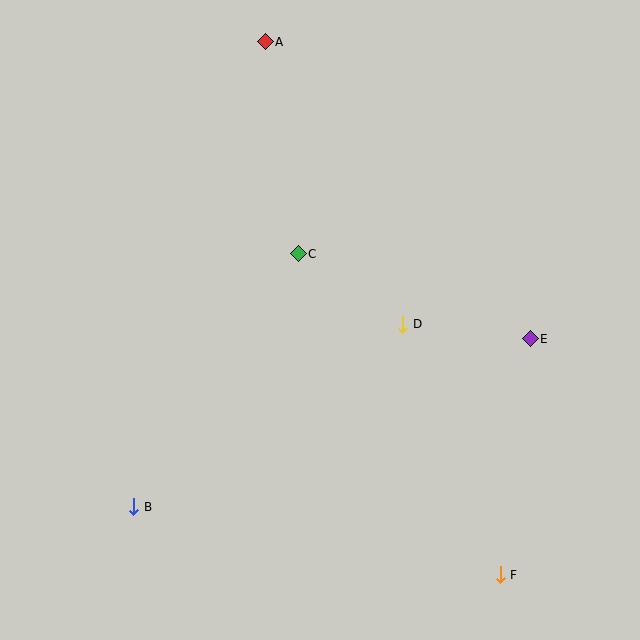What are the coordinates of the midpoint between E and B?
The midpoint between E and B is at (332, 423).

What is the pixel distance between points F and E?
The distance between F and E is 238 pixels.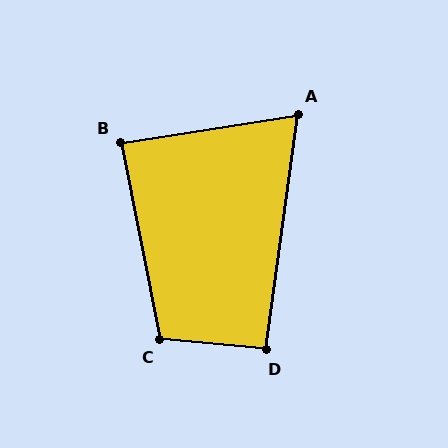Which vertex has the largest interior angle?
C, at approximately 106 degrees.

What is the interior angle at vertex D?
Approximately 92 degrees (approximately right).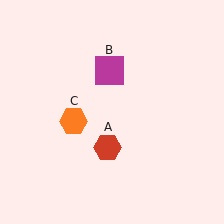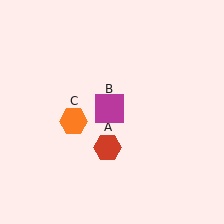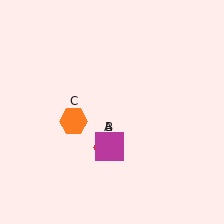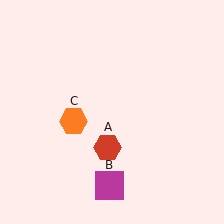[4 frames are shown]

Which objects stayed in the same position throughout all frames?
Red hexagon (object A) and orange hexagon (object C) remained stationary.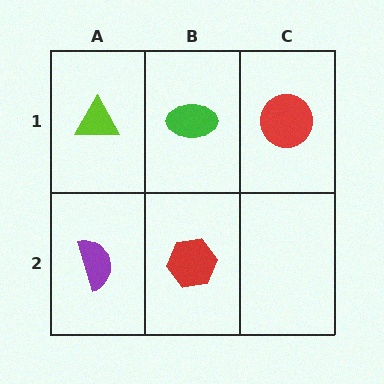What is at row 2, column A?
A purple semicircle.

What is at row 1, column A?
A lime triangle.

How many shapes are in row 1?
3 shapes.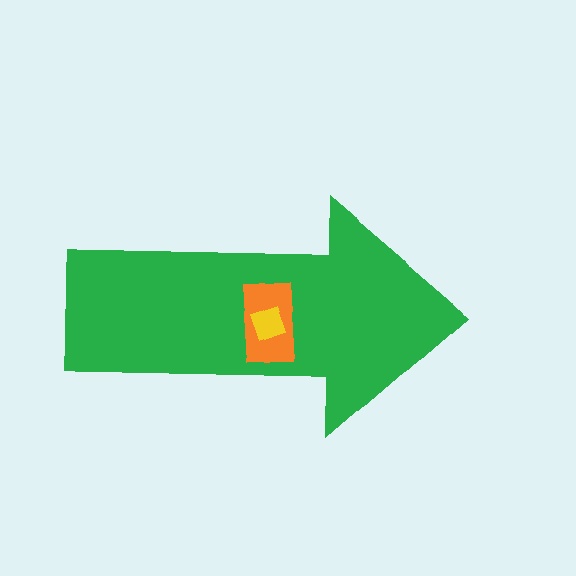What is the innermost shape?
The yellow square.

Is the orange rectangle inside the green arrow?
Yes.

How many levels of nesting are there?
3.